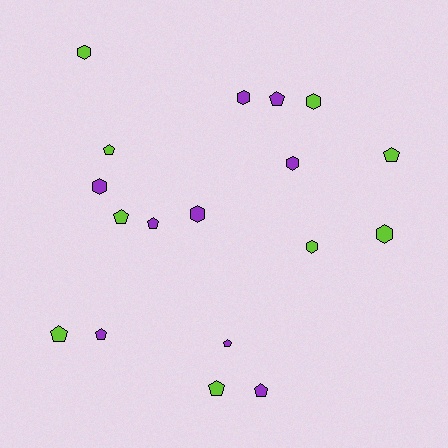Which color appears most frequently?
Purple, with 9 objects.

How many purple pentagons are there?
There are 5 purple pentagons.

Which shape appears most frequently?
Pentagon, with 10 objects.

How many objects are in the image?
There are 18 objects.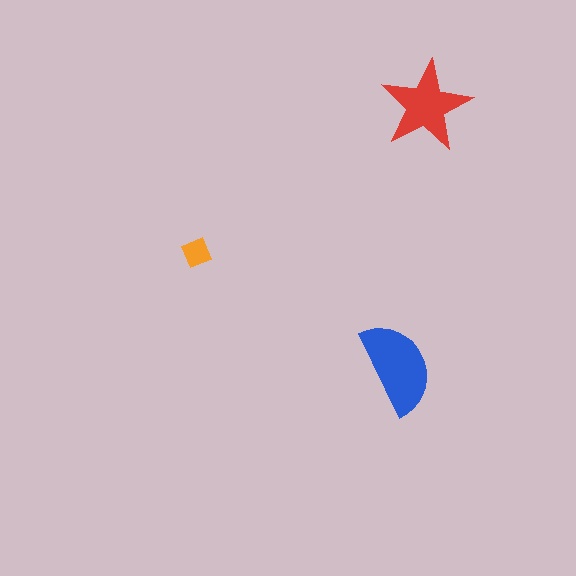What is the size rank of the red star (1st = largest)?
2nd.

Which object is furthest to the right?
The red star is rightmost.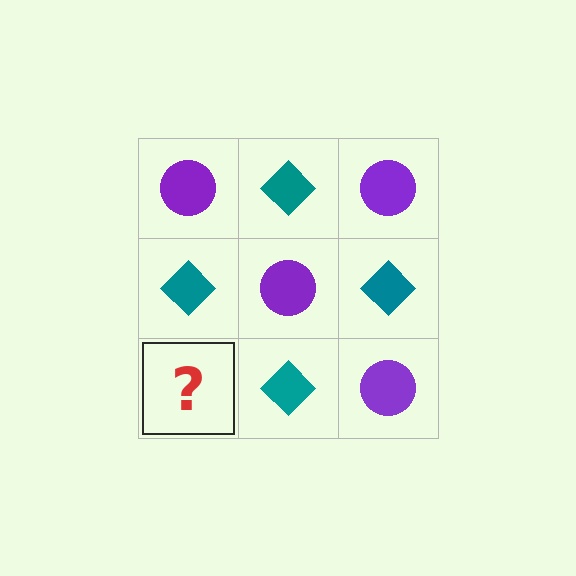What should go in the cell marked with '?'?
The missing cell should contain a purple circle.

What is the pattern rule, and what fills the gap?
The rule is that it alternates purple circle and teal diamond in a checkerboard pattern. The gap should be filled with a purple circle.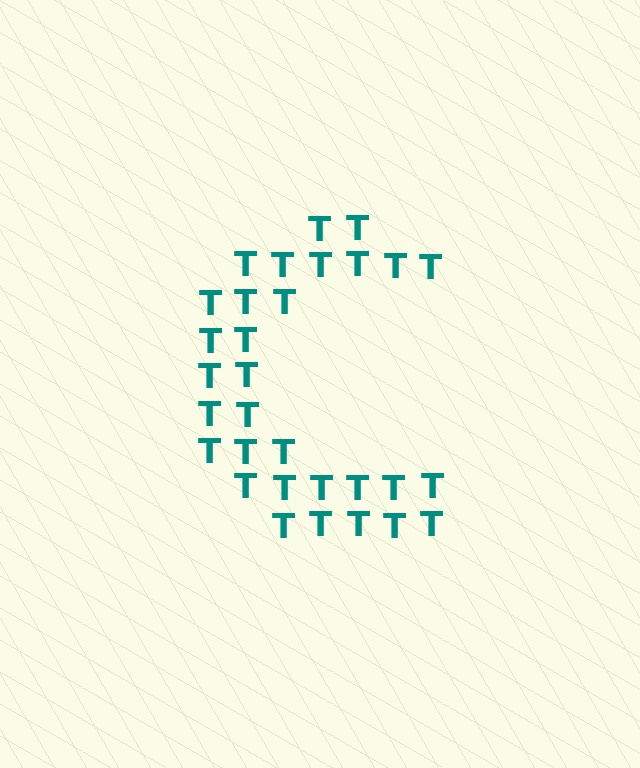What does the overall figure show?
The overall figure shows the letter C.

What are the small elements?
The small elements are letter T's.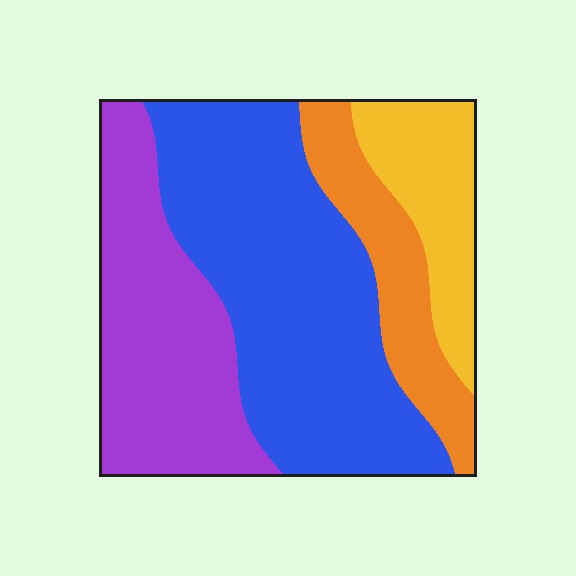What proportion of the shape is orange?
Orange covers around 15% of the shape.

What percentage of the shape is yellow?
Yellow takes up less than a sixth of the shape.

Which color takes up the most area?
Blue, at roughly 45%.